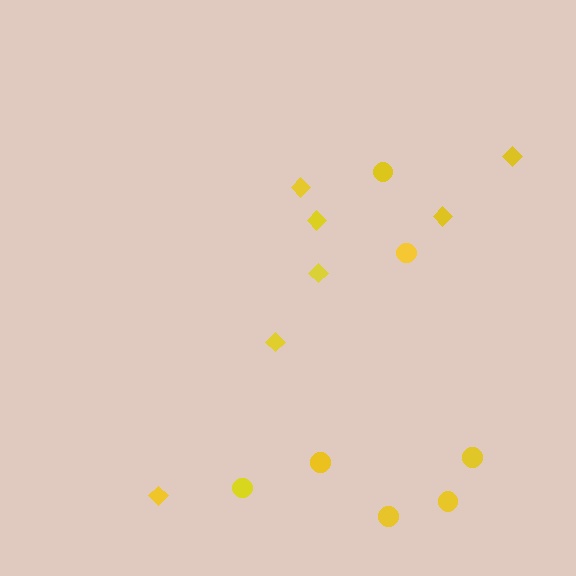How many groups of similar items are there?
There are 2 groups: one group of diamonds (7) and one group of circles (7).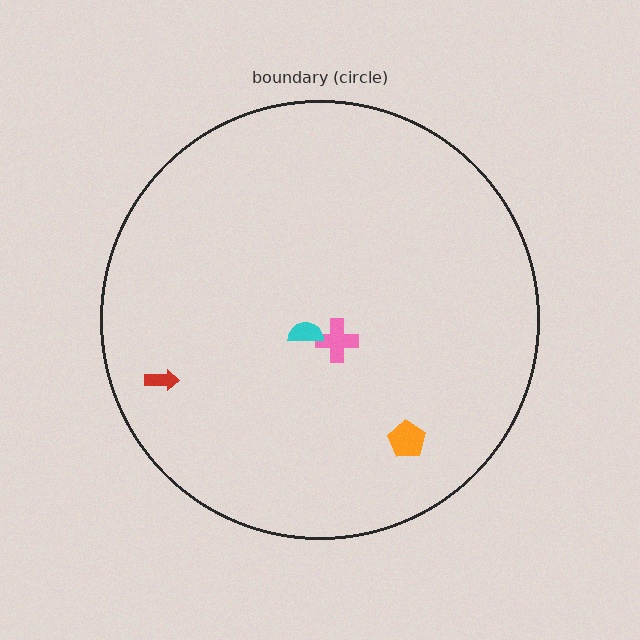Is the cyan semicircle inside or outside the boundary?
Inside.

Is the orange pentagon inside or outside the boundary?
Inside.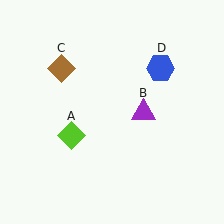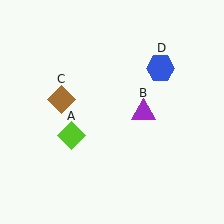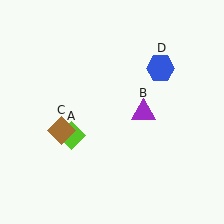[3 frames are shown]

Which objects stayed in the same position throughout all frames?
Lime diamond (object A) and purple triangle (object B) and blue hexagon (object D) remained stationary.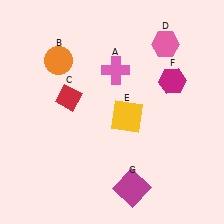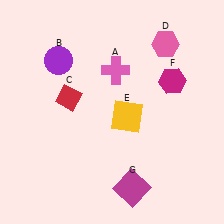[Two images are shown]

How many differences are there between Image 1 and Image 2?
There is 1 difference between the two images.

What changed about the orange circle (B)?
In Image 1, B is orange. In Image 2, it changed to purple.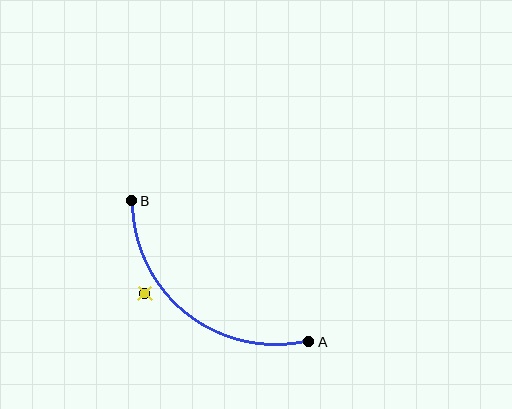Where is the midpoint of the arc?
The arc midpoint is the point on the curve farthest from the straight line joining A and B. It sits below and to the left of that line.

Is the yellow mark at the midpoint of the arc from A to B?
No — the yellow mark does not lie on the arc at all. It sits slightly outside the curve.